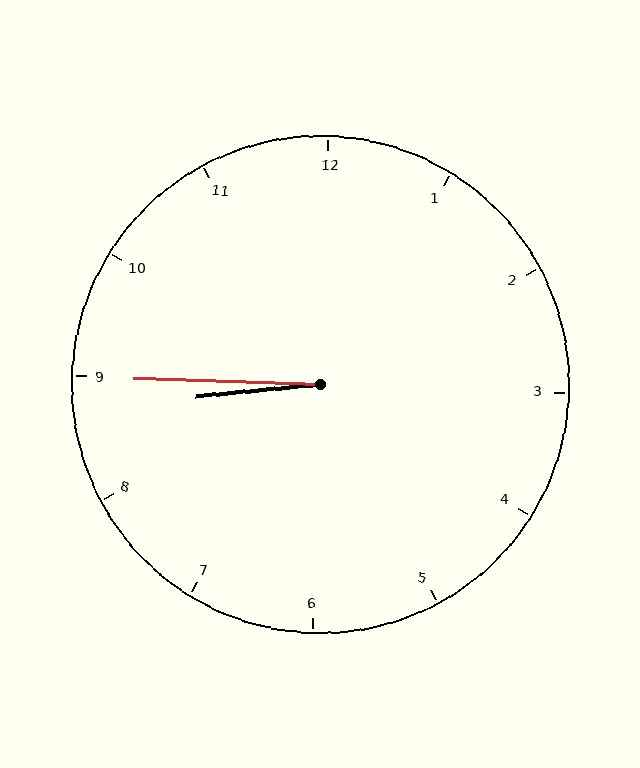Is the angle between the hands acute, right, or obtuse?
It is acute.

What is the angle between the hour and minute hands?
Approximately 8 degrees.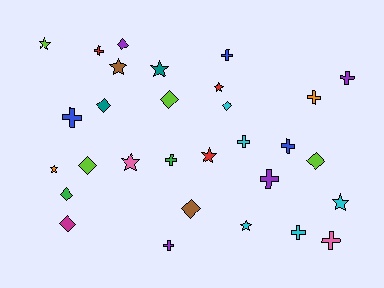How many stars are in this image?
There are 9 stars.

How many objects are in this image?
There are 30 objects.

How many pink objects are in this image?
There are 2 pink objects.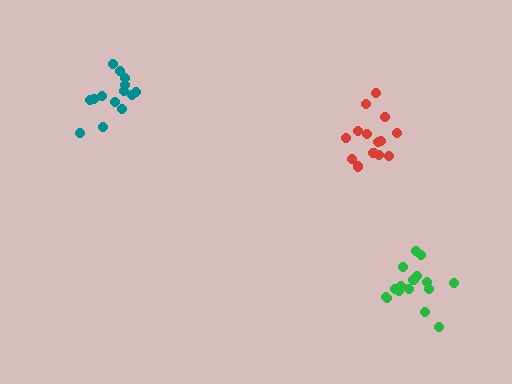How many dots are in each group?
Group 1: 16 dots, Group 2: 14 dots, Group 3: 14 dots (44 total).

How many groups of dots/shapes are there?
There are 3 groups.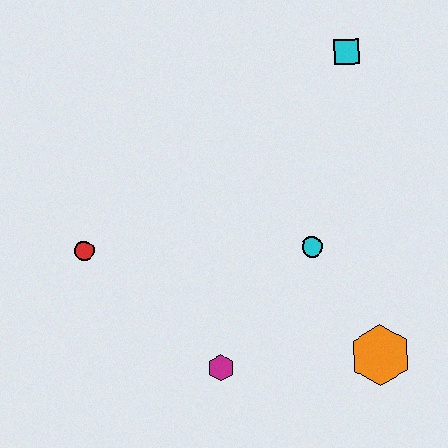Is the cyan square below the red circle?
No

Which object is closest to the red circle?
The magenta hexagon is closest to the red circle.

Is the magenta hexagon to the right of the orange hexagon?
No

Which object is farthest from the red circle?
The cyan square is farthest from the red circle.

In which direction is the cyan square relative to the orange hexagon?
The cyan square is above the orange hexagon.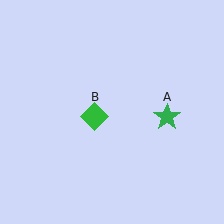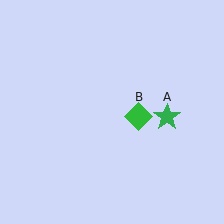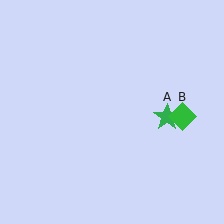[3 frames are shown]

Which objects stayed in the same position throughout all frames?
Green star (object A) remained stationary.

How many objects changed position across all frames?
1 object changed position: green diamond (object B).